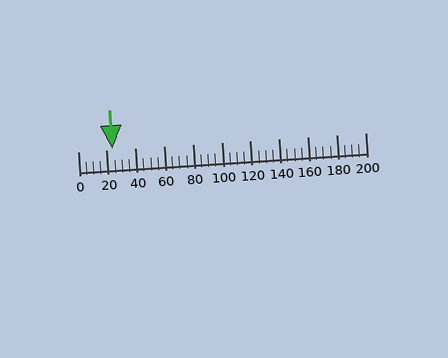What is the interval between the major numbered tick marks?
The major tick marks are spaced 20 units apart.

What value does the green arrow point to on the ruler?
The green arrow points to approximately 24.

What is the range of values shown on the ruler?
The ruler shows values from 0 to 200.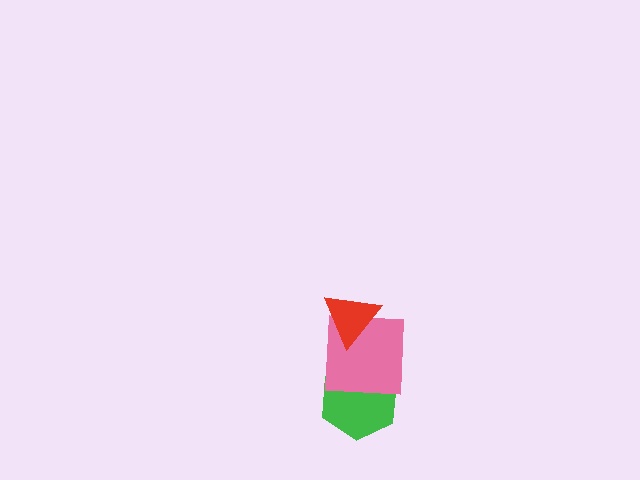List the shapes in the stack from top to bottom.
From top to bottom: the red triangle, the pink square, the green hexagon.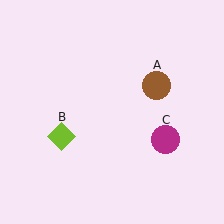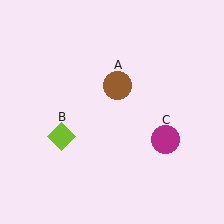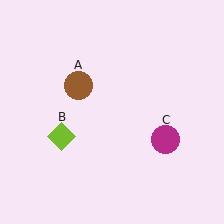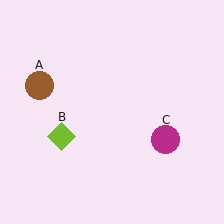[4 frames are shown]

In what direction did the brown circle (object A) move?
The brown circle (object A) moved left.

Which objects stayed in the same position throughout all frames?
Lime diamond (object B) and magenta circle (object C) remained stationary.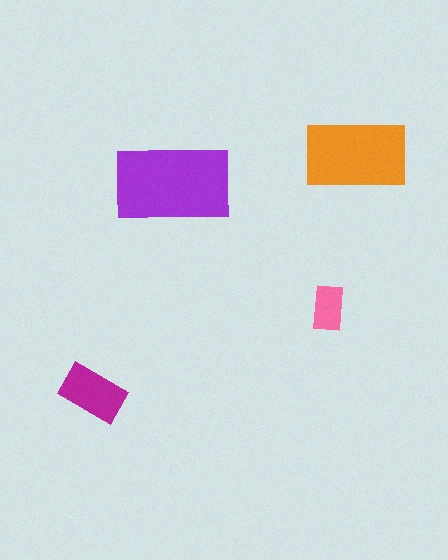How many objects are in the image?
There are 4 objects in the image.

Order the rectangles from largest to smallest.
the purple one, the orange one, the magenta one, the pink one.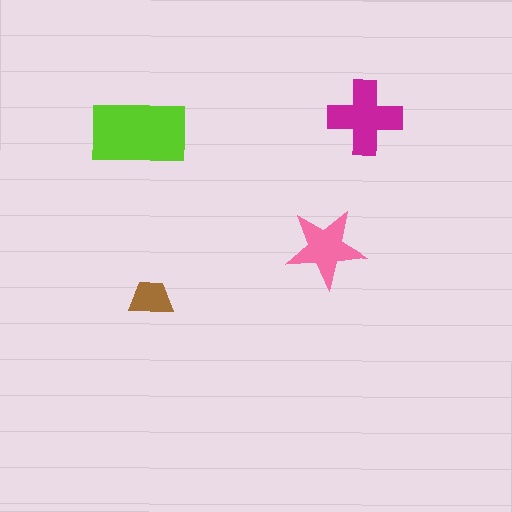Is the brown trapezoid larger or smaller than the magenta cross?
Smaller.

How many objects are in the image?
There are 4 objects in the image.